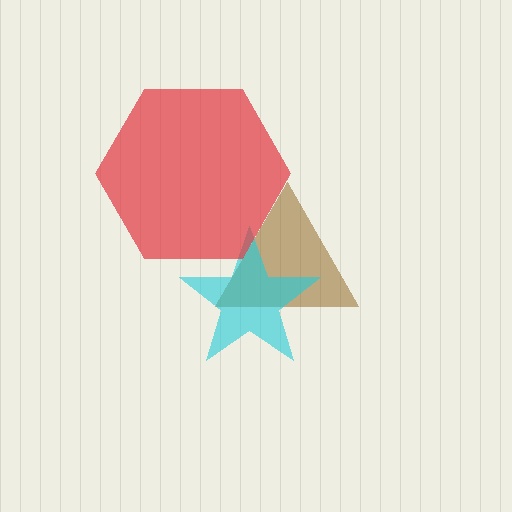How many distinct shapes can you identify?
There are 3 distinct shapes: a brown triangle, a cyan star, a red hexagon.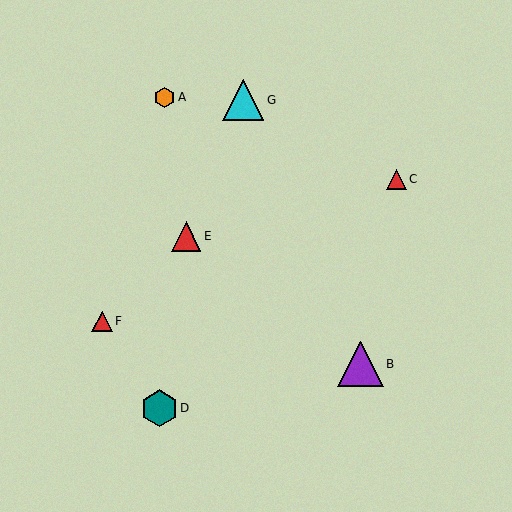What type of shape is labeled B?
Shape B is a purple triangle.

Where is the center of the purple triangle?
The center of the purple triangle is at (360, 364).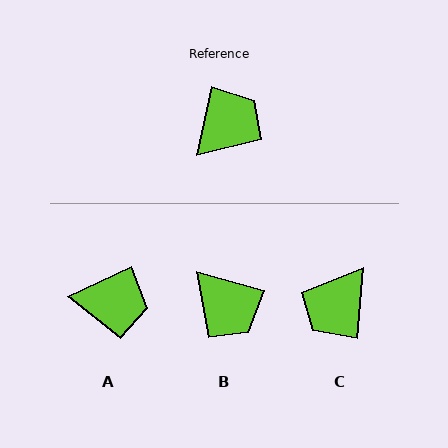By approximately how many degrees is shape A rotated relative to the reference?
Approximately 52 degrees clockwise.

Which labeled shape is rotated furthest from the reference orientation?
C, about 173 degrees away.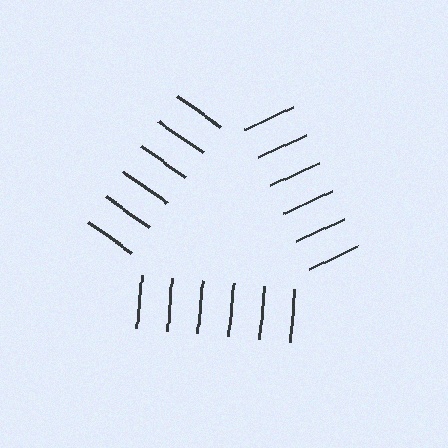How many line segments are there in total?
18 — 6 along each of the 3 edges.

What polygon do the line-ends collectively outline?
An illusory triangle — the line segments terminate on its edges but no continuous stroke is drawn.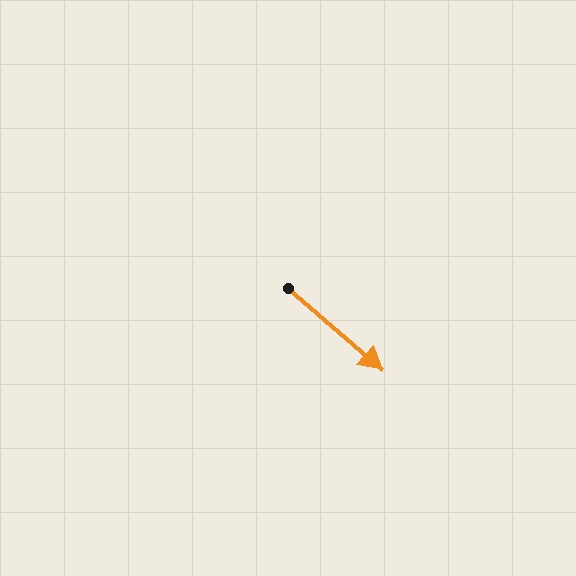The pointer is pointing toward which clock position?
Roughly 4 o'clock.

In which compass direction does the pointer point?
Southeast.